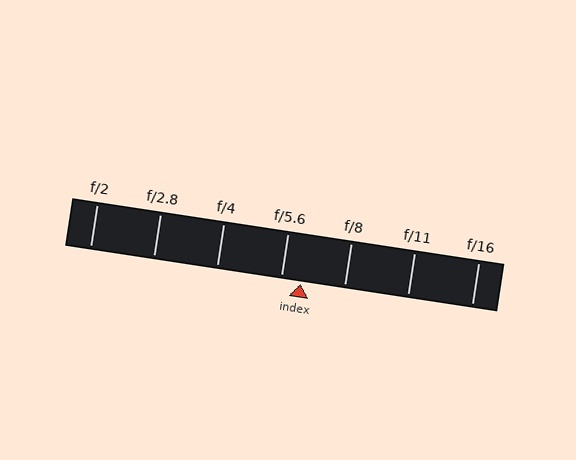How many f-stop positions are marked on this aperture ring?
There are 7 f-stop positions marked.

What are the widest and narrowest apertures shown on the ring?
The widest aperture shown is f/2 and the narrowest is f/16.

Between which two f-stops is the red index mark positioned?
The index mark is between f/5.6 and f/8.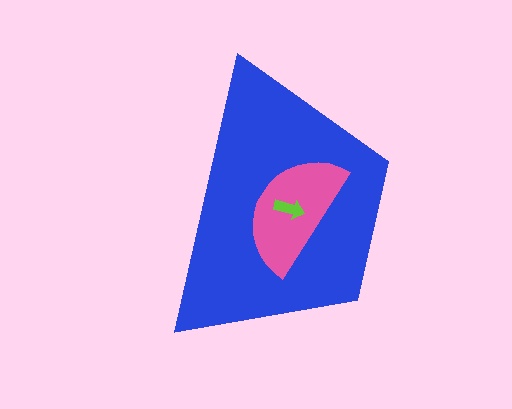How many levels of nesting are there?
3.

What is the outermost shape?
The blue trapezoid.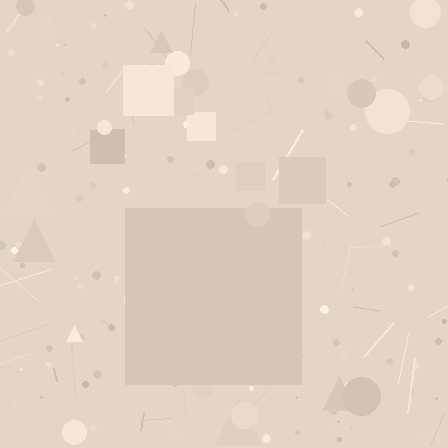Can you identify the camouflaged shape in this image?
The camouflaged shape is a square.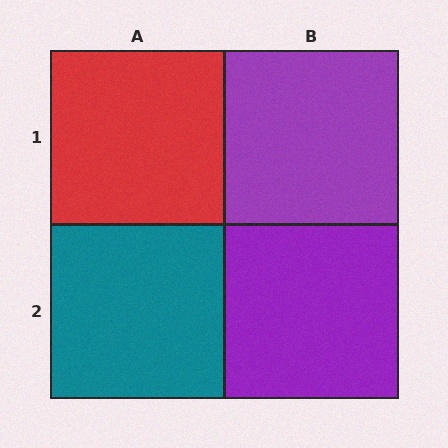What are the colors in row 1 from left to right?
Red, purple.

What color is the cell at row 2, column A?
Teal.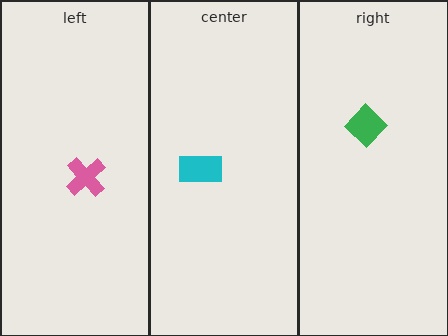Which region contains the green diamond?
The right region.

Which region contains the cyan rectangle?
The center region.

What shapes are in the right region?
The green diamond.